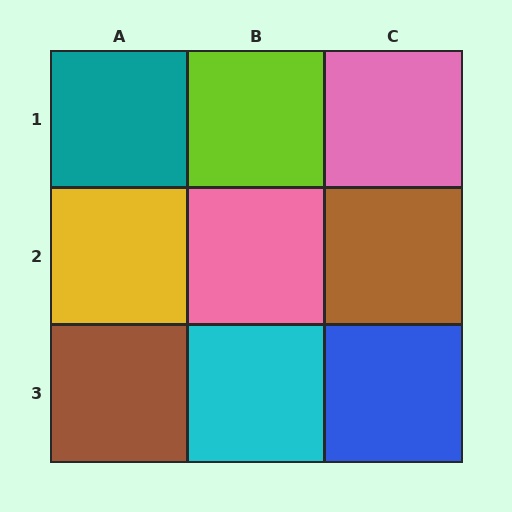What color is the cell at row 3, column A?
Brown.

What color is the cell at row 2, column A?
Yellow.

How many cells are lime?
1 cell is lime.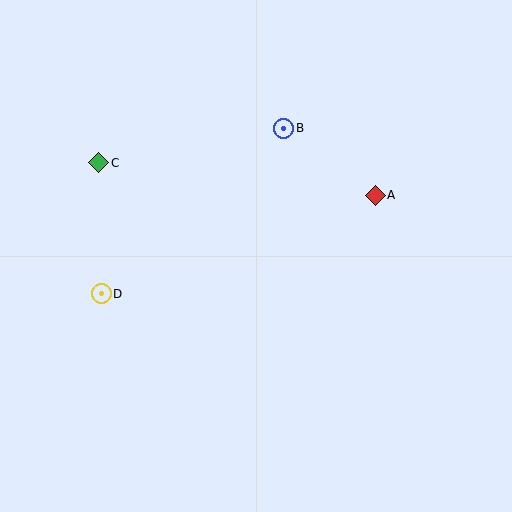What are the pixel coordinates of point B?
Point B is at (284, 128).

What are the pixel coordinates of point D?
Point D is at (101, 294).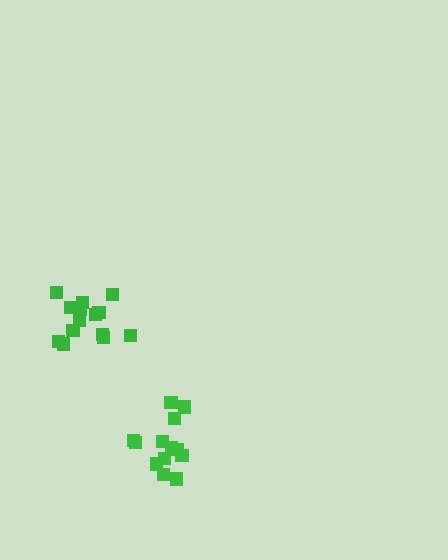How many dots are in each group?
Group 1: 13 dots, Group 2: 14 dots (27 total).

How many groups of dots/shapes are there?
There are 2 groups.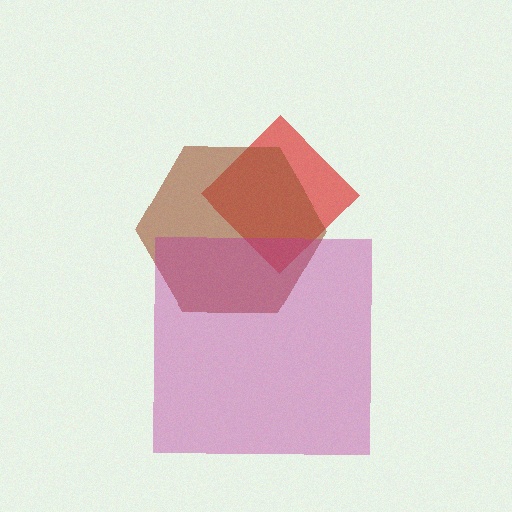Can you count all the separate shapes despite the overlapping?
Yes, there are 3 separate shapes.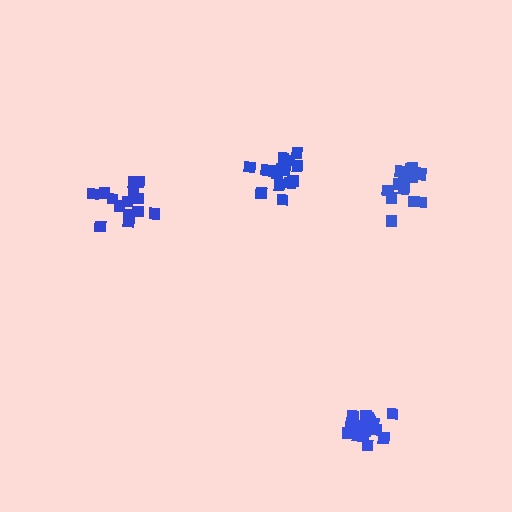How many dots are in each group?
Group 1: 18 dots, Group 2: 14 dots, Group 3: 17 dots, Group 4: 16 dots (65 total).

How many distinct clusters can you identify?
There are 4 distinct clusters.